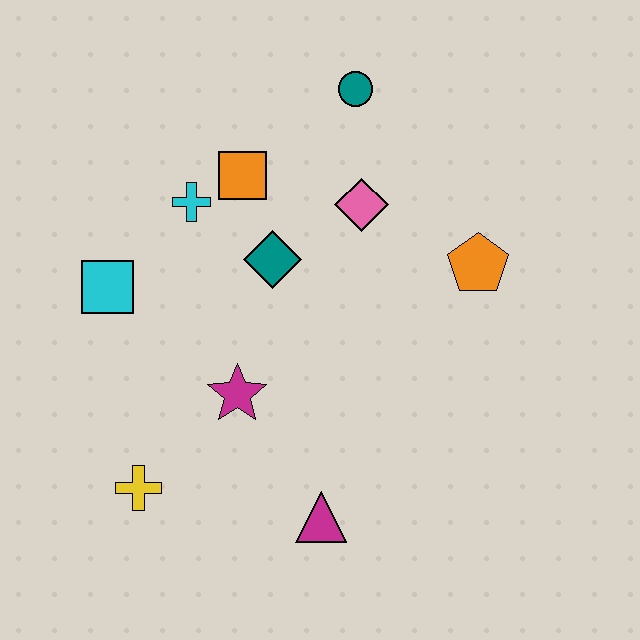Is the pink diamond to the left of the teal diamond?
No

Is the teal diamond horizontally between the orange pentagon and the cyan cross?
Yes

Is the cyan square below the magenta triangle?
No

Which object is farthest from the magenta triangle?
The teal circle is farthest from the magenta triangle.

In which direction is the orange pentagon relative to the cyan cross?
The orange pentagon is to the right of the cyan cross.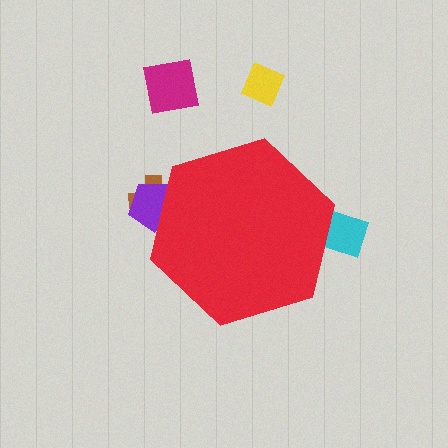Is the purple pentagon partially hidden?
Yes, the purple pentagon is partially hidden behind the red hexagon.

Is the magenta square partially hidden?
No, the magenta square is fully visible.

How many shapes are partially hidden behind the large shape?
3 shapes are partially hidden.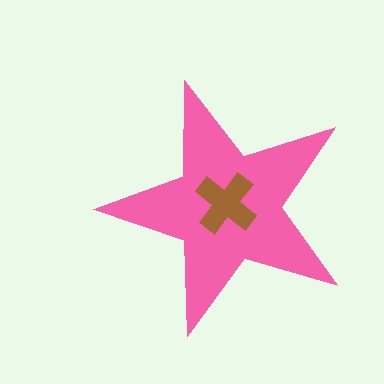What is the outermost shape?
The pink star.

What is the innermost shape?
The brown cross.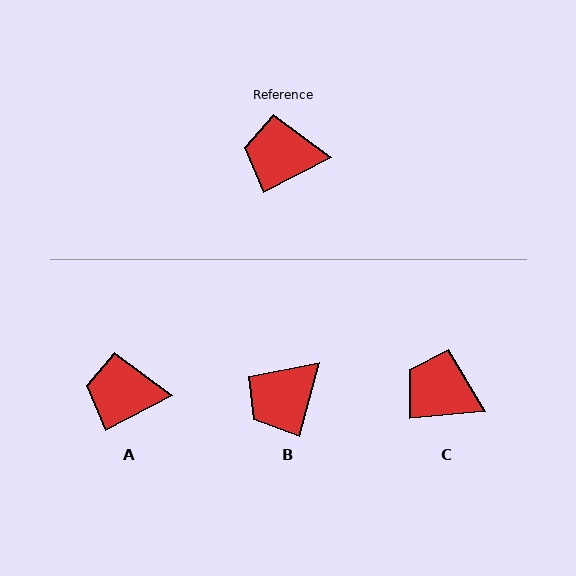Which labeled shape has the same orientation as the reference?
A.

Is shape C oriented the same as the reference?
No, it is off by about 22 degrees.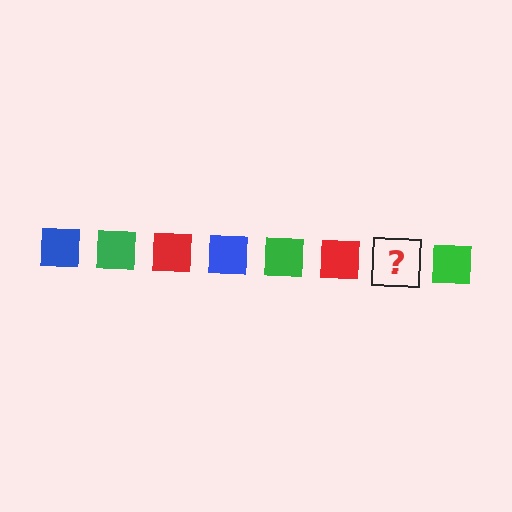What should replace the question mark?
The question mark should be replaced with a blue square.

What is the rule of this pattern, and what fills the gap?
The rule is that the pattern cycles through blue, green, red squares. The gap should be filled with a blue square.